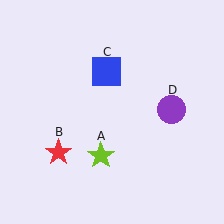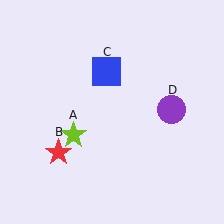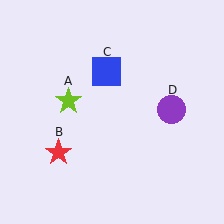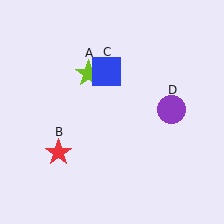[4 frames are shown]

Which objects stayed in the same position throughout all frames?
Red star (object B) and blue square (object C) and purple circle (object D) remained stationary.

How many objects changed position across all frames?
1 object changed position: lime star (object A).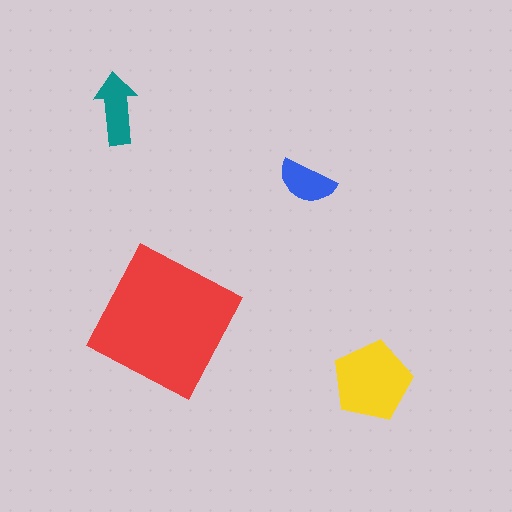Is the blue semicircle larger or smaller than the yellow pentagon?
Smaller.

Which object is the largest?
The red square.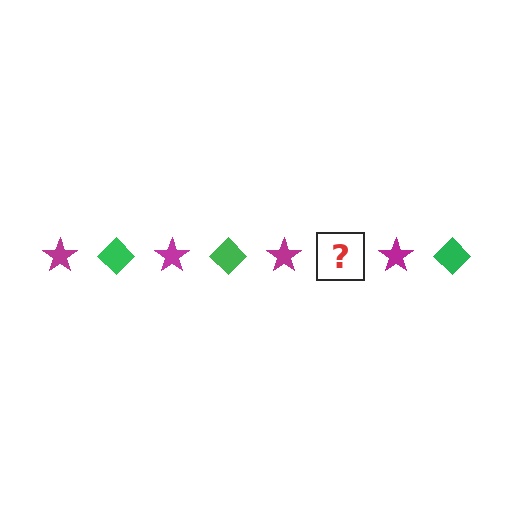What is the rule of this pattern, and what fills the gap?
The rule is that the pattern alternates between magenta star and green diamond. The gap should be filled with a green diamond.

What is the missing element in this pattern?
The missing element is a green diamond.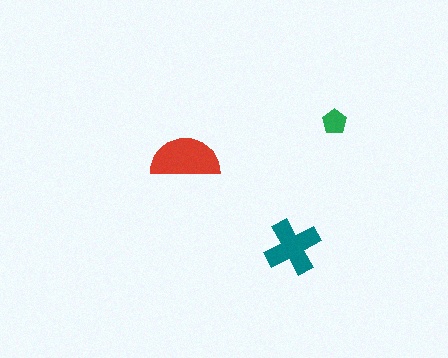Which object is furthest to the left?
The red semicircle is leftmost.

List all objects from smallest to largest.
The green pentagon, the teal cross, the red semicircle.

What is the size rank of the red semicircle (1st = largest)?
1st.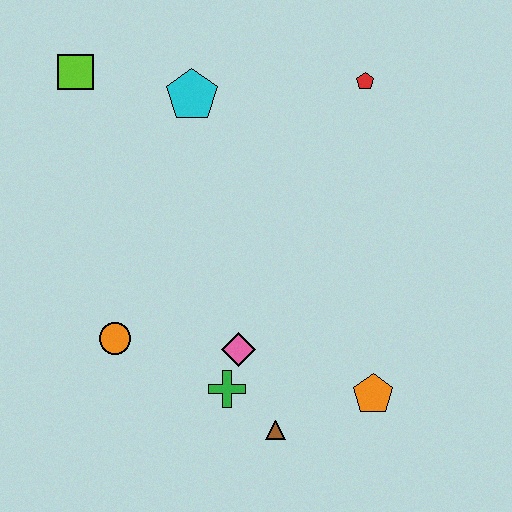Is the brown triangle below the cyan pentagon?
Yes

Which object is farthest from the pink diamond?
The lime square is farthest from the pink diamond.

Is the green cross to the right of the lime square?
Yes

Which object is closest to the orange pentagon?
The brown triangle is closest to the orange pentagon.